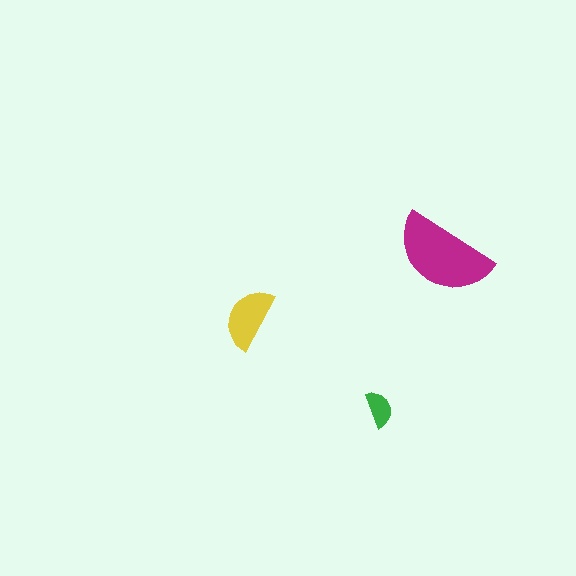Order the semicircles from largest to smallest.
the magenta one, the yellow one, the green one.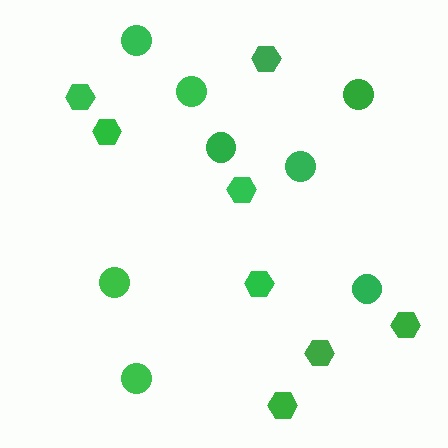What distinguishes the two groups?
There are 2 groups: one group of hexagons (8) and one group of circles (8).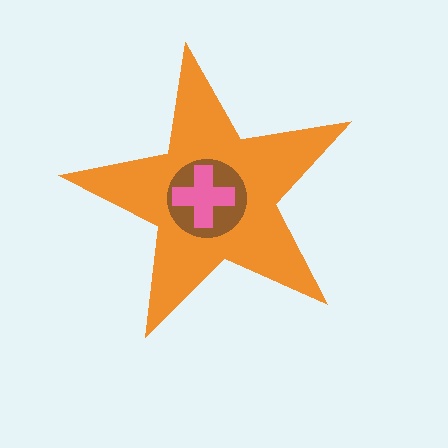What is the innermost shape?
The pink cross.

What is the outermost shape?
The orange star.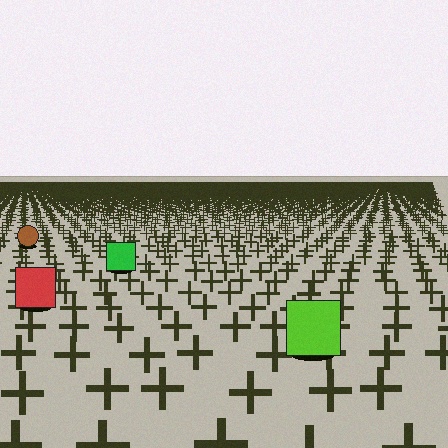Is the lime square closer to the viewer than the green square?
Yes. The lime square is closer — you can tell from the texture gradient: the ground texture is coarser near it.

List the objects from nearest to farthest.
From nearest to farthest: the lime square, the red square, the green square, the brown circle.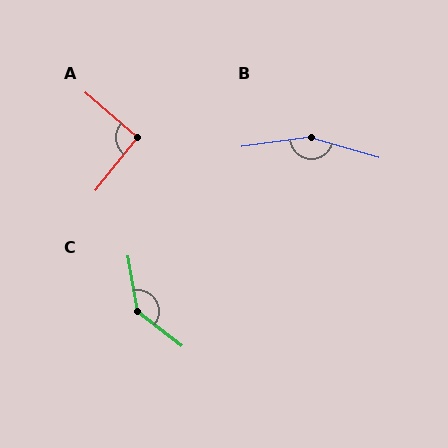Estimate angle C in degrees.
Approximately 138 degrees.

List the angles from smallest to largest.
A (92°), C (138°), B (155°).